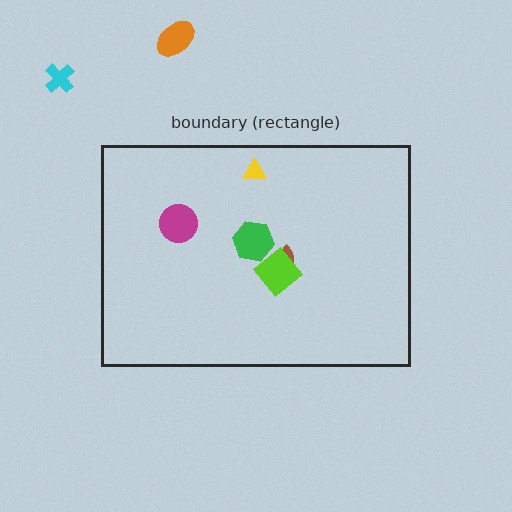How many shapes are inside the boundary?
5 inside, 2 outside.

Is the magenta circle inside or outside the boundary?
Inside.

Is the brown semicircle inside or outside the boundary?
Inside.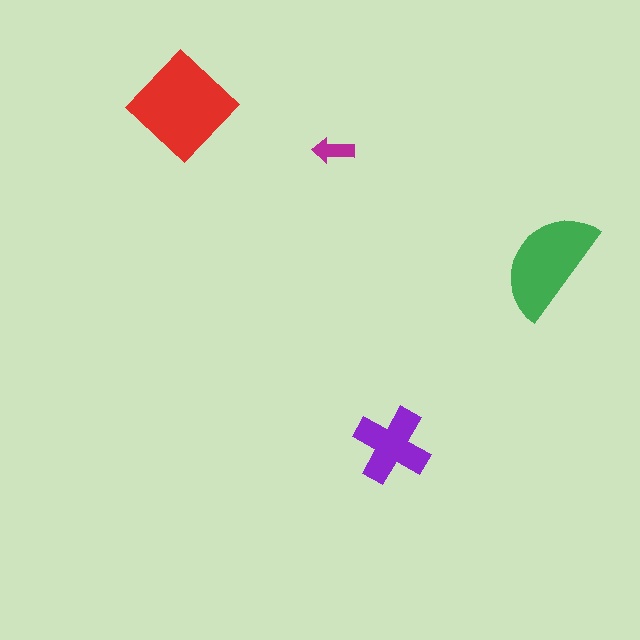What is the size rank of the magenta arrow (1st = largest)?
4th.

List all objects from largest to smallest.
The red diamond, the green semicircle, the purple cross, the magenta arrow.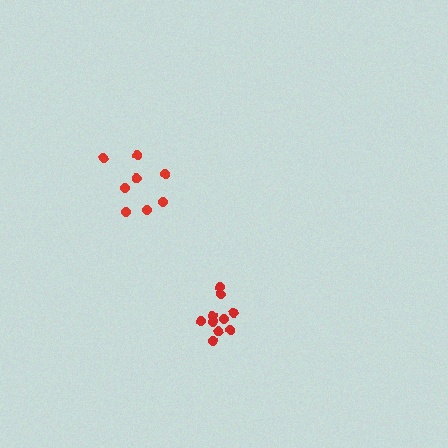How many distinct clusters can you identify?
There are 2 distinct clusters.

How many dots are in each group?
Group 1: 8 dots, Group 2: 10 dots (18 total).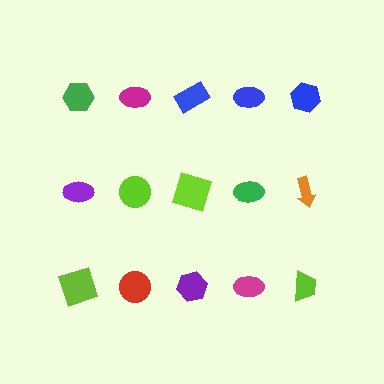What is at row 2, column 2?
A lime circle.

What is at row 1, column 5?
A blue hexagon.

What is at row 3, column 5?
A lime trapezoid.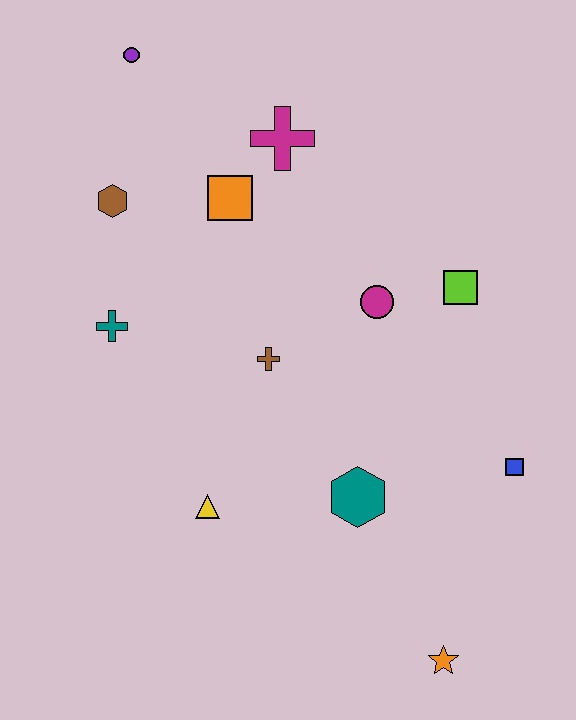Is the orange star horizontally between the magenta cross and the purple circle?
No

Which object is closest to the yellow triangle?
The teal hexagon is closest to the yellow triangle.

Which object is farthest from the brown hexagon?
The orange star is farthest from the brown hexagon.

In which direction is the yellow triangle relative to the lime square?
The yellow triangle is to the left of the lime square.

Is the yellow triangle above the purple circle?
No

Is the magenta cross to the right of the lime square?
No